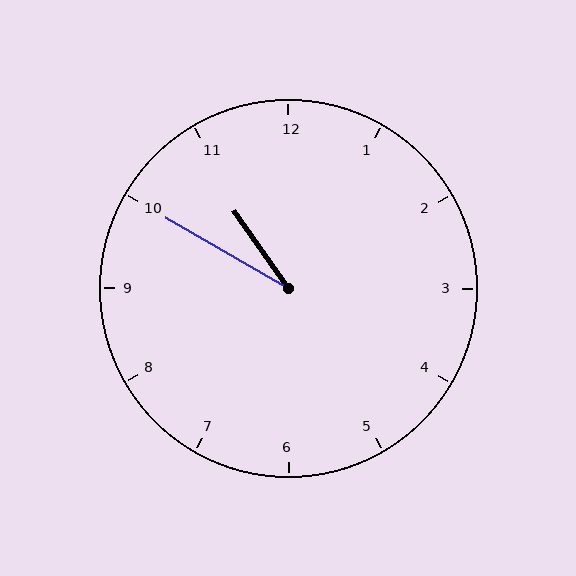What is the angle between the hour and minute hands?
Approximately 25 degrees.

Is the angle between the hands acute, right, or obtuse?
It is acute.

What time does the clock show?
10:50.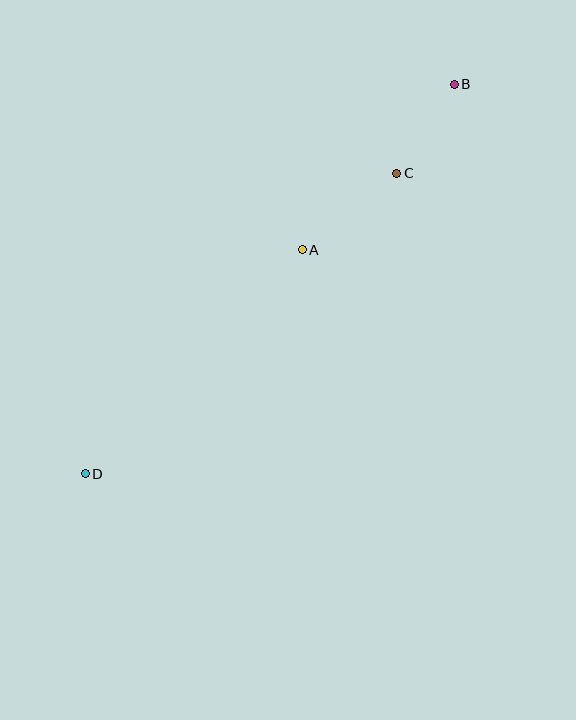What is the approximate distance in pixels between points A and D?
The distance between A and D is approximately 312 pixels.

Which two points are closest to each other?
Points B and C are closest to each other.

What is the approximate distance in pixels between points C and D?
The distance between C and D is approximately 433 pixels.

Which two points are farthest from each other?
Points B and D are farthest from each other.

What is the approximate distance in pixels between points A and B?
The distance between A and B is approximately 225 pixels.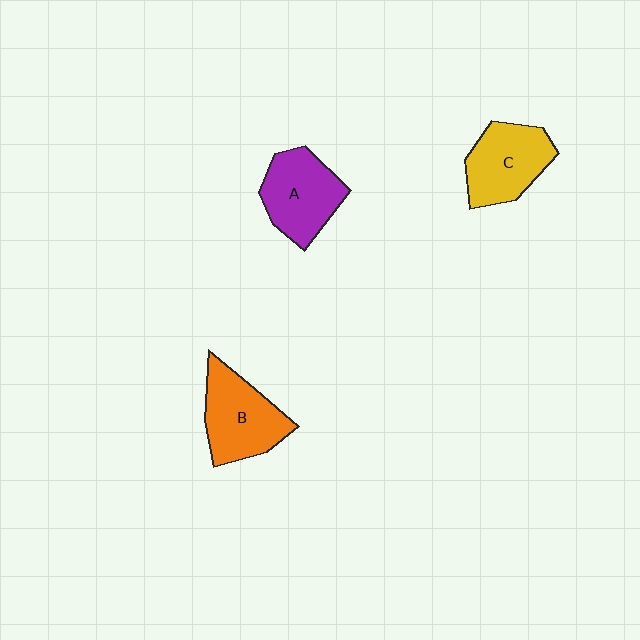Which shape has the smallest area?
Shape C (yellow).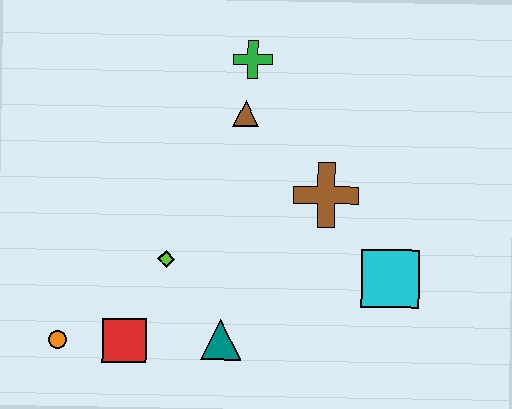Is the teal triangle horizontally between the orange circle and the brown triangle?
Yes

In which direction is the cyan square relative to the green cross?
The cyan square is below the green cross.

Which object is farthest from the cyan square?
The orange circle is farthest from the cyan square.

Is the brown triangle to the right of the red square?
Yes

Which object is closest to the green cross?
The brown triangle is closest to the green cross.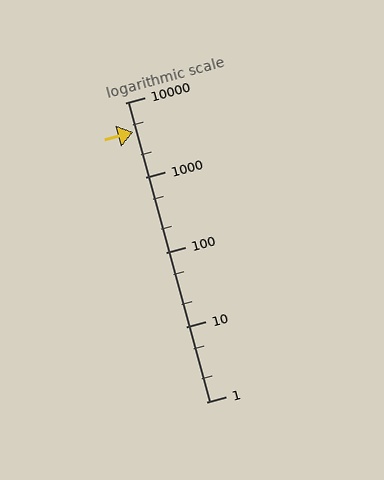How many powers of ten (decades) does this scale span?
The scale spans 4 decades, from 1 to 10000.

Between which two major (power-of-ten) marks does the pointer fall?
The pointer is between 1000 and 10000.